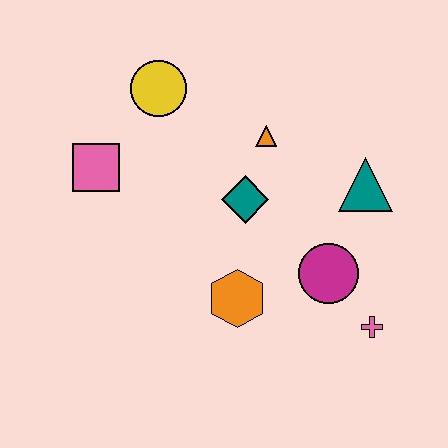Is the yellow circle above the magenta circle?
Yes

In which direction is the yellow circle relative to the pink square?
The yellow circle is above the pink square.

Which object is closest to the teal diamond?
The orange triangle is closest to the teal diamond.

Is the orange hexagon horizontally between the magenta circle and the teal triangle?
No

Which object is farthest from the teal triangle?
The pink square is farthest from the teal triangle.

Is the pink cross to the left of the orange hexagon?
No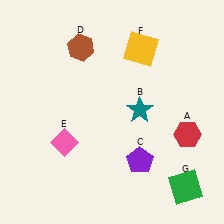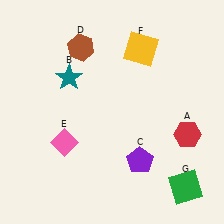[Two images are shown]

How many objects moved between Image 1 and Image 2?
1 object moved between the two images.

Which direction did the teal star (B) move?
The teal star (B) moved left.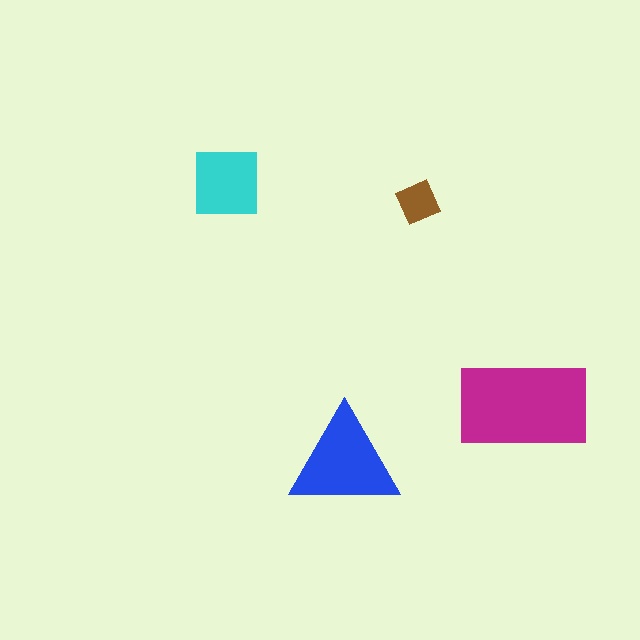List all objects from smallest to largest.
The brown diamond, the cyan square, the blue triangle, the magenta rectangle.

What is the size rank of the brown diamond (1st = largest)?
4th.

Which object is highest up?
The cyan square is topmost.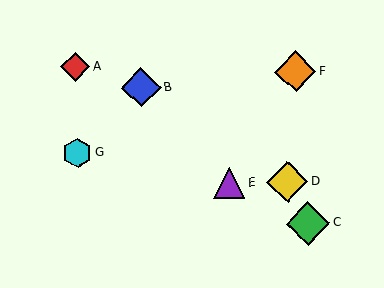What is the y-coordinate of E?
Object E is at y≈183.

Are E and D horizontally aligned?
Yes, both are at y≈183.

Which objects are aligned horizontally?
Objects D, E are aligned horizontally.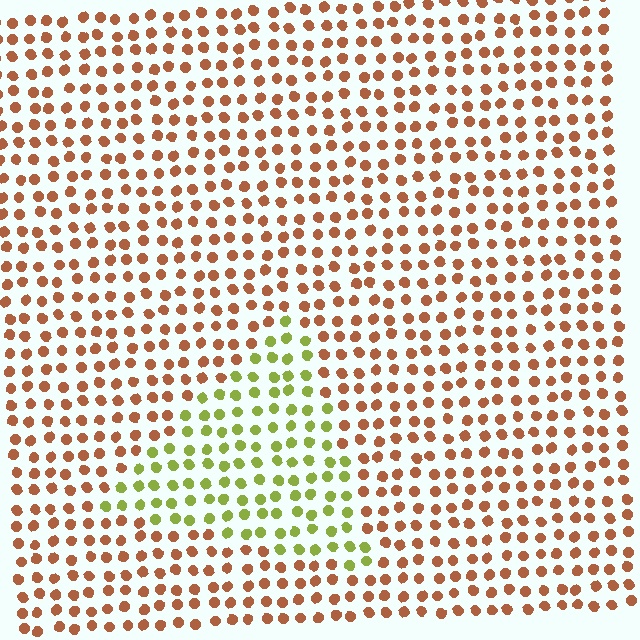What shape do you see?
I see a triangle.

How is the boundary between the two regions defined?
The boundary is defined purely by a slight shift in hue (about 62 degrees). Spacing, size, and orientation are identical on both sides.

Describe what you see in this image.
The image is filled with small brown elements in a uniform arrangement. A triangle-shaped region is visible where the elements are tinted to a slightly different hue, forming a subtle color boundary.